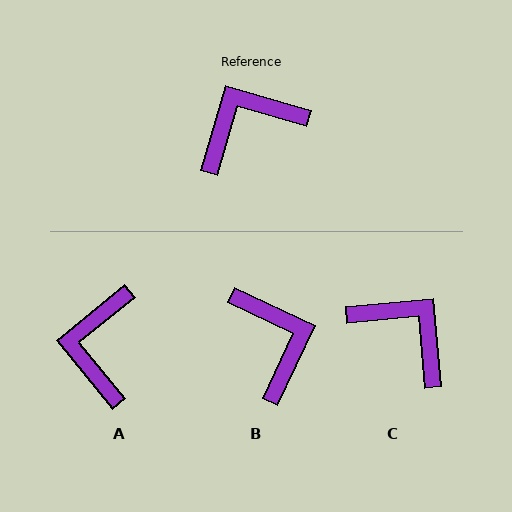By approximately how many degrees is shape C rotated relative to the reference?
Approximately 68 degrees clockwise.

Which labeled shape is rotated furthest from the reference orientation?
B, about 99 degrees away.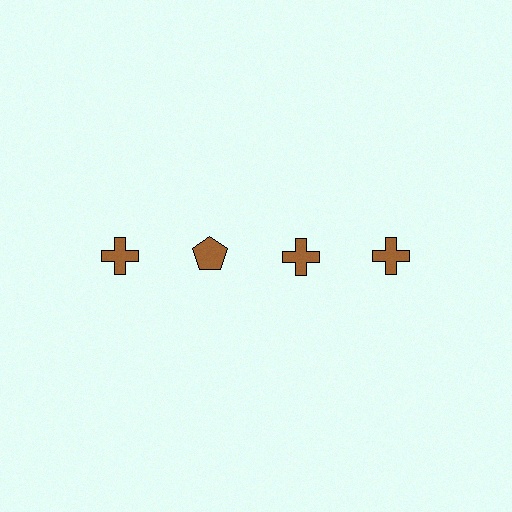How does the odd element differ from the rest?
It has a different shape: pentagon instead of cross.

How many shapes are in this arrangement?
There are 4 shapes arranged in a grid pattern.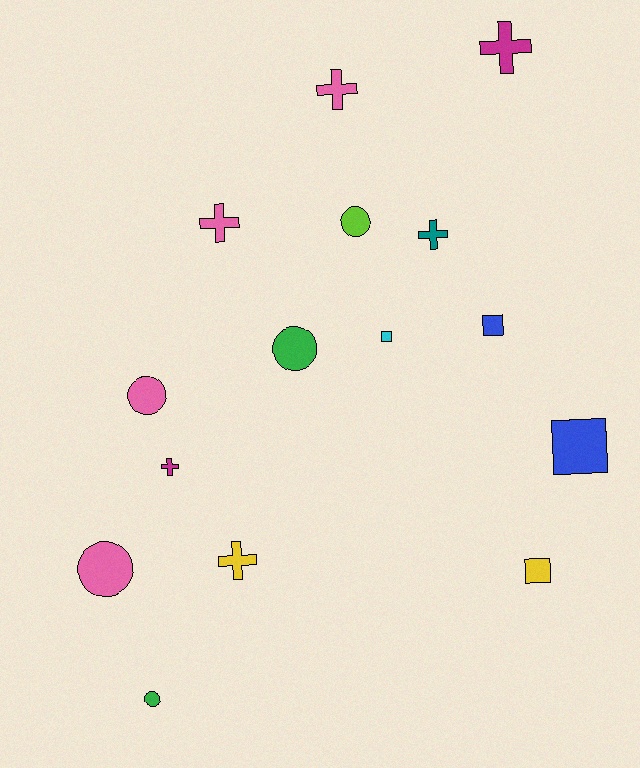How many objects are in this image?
There are 15 objects.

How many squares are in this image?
There are 4 squares.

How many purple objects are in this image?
There are no purple objects.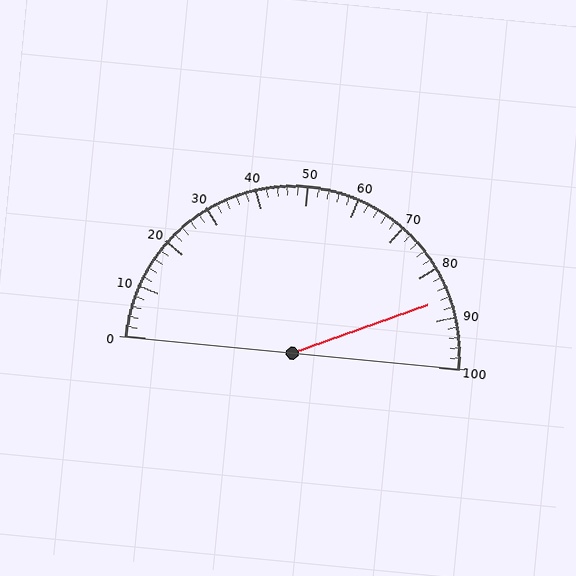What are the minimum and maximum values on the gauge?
The gauge ranges from 0 to 100.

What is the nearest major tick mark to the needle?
The nearest major tick mark is 90.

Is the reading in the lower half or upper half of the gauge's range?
The reading is in the upper half of the range (0 to 100).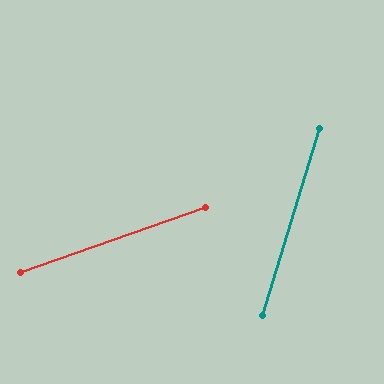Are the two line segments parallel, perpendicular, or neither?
Neither parallel nor perpendicular — they differ by about 54°.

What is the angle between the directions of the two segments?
Approximately 54 degrees.